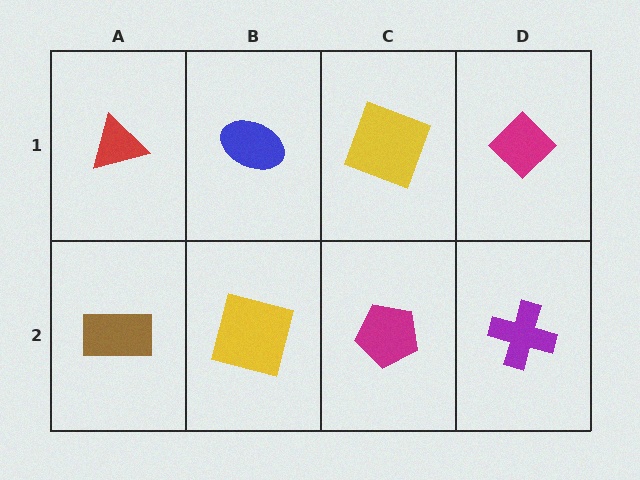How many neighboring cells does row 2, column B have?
3.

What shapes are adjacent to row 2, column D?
A magenta diamond (row 1, column D), a magenta pentagon (row 2, column C).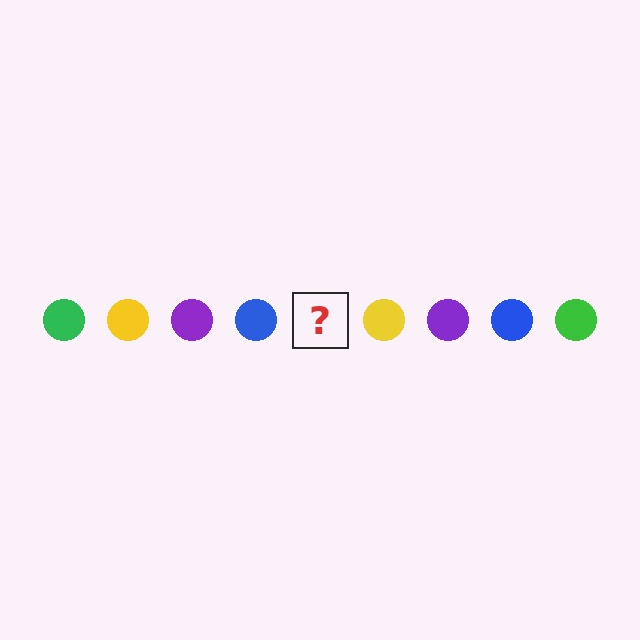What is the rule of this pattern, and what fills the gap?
The rule is that the pattern cycles through green, yellow, purple, blue circles. The gap should be filled with a green circle.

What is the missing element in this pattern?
The missing element is a green circle.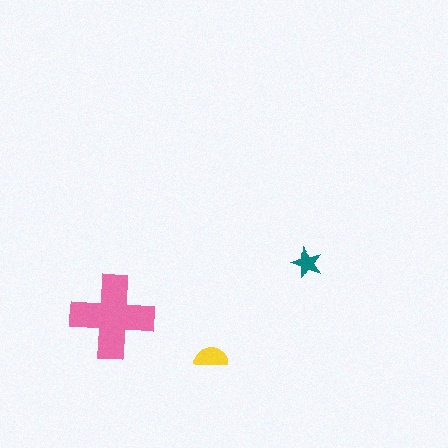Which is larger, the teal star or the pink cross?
The pink cross.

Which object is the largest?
The pink cross.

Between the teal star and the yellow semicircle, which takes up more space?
The yellow semicircle.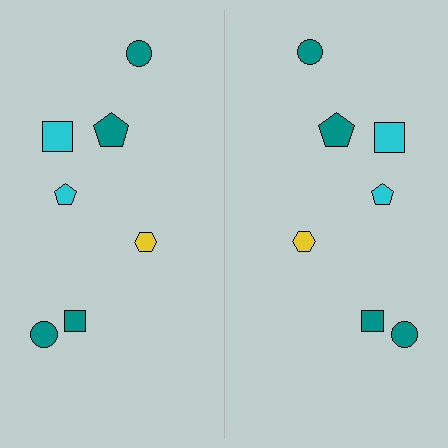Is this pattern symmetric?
Yes, this pattern has bilateral (reflection) symmetry.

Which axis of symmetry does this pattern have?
The pattern has a vertical axis of symmetry running through the center of the image.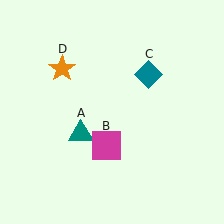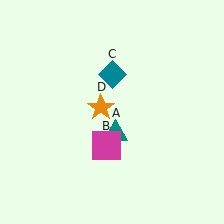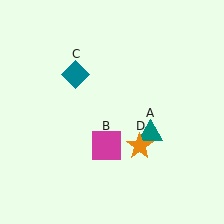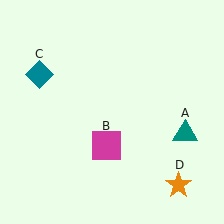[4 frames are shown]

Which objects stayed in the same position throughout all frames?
Magenta square (object B) remained stationary.